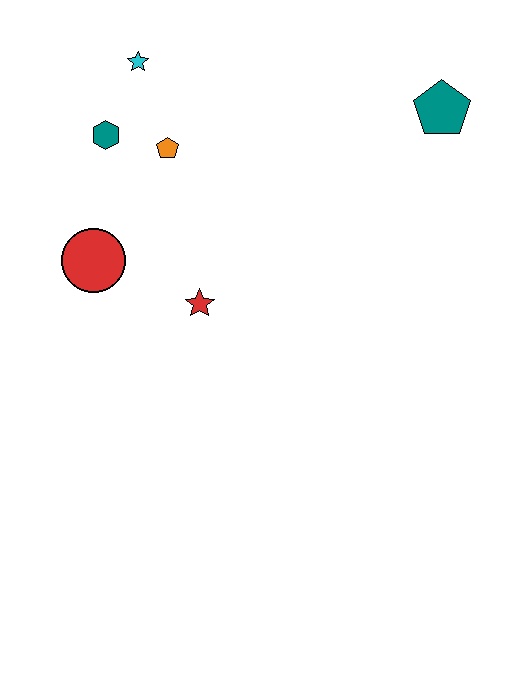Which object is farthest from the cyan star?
The teal pentagon is farthest from the cyan star.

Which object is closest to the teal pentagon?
The orange pentagon is closest to the teal pentagon.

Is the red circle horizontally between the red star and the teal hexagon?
No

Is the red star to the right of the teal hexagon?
Yes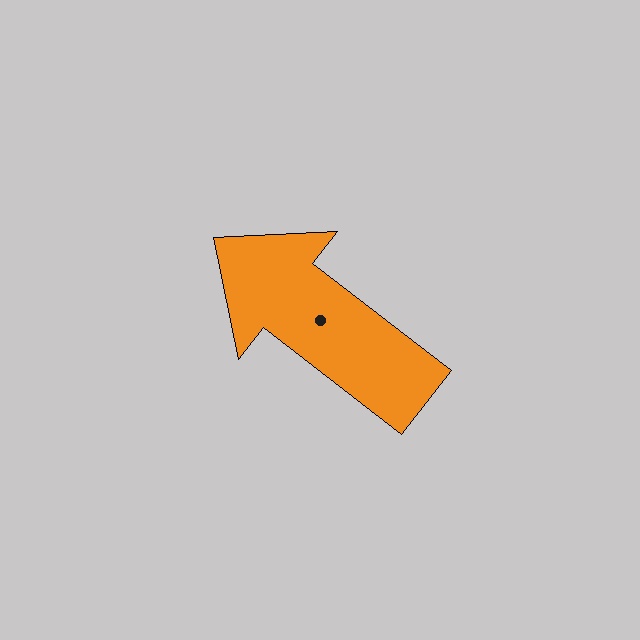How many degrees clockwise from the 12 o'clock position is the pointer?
Approximately 308 degrees.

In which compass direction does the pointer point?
Northwest.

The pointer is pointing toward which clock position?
Roughly 10 o'clock.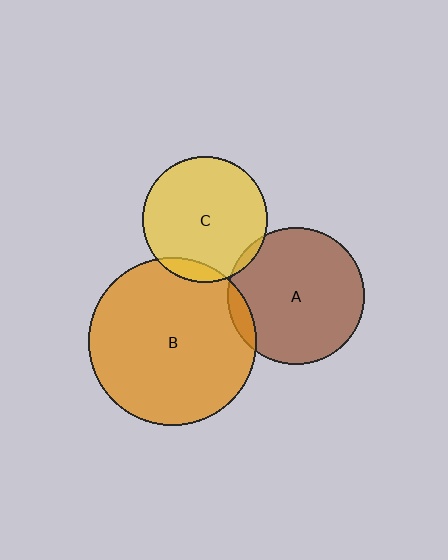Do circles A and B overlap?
Yes.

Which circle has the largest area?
Circle B (orange).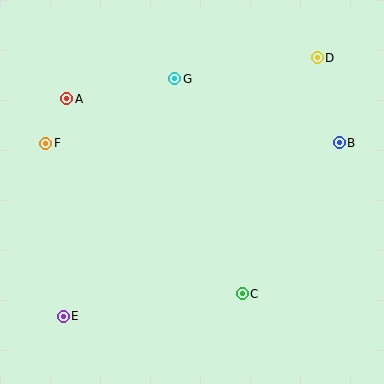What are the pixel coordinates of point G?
Point G is at (175, 79).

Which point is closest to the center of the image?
Point C at (242, 294) is closest to the center.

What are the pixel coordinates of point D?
Point D is at (317, 58).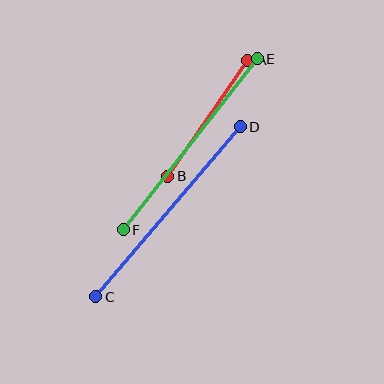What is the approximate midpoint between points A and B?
The midpoint is at approximately (208, 118) pixels.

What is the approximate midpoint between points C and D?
The midpoint is at approximately (168, 212) pixels.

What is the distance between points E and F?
The distance is approximately 217 pixels.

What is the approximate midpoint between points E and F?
The midpoint is at approximately (190, 144) pixels.